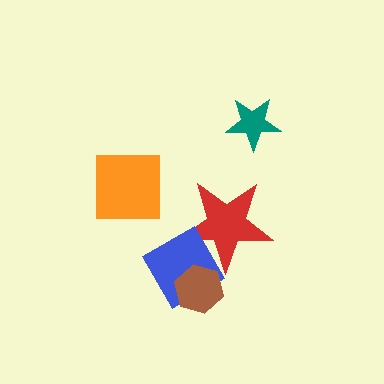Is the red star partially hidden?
Yes, it is partially covered by another shape.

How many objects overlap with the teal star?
0 objects overlap with the teal star.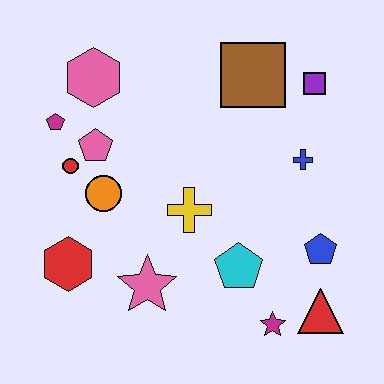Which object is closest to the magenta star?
The red triangle is closest to the magenta star.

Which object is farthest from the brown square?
The red hexagon is farthest from the brown square.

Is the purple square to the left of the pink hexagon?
No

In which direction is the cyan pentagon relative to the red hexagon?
The cyan pentagon is to the right of the red hexagon.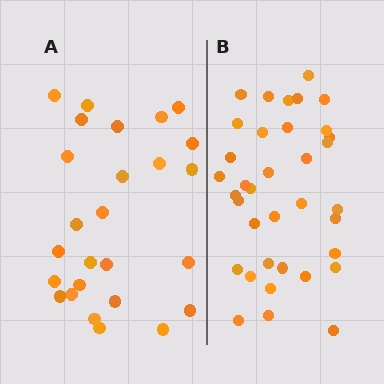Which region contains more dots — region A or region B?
Region B (the right region) has more dots.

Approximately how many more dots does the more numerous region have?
Region B has roughly 10 or so more dots than region A.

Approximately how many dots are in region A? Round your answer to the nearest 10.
About 30 dots. (The exact count is 26, which rounds to 30.)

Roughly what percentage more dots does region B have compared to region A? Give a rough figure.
About 40% more.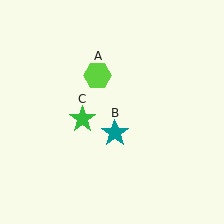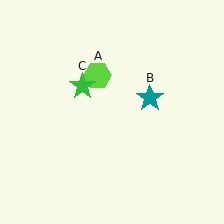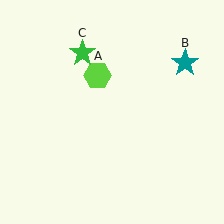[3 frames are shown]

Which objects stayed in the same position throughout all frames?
Lime hexagon (object A) remained stationary.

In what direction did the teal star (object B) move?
The teal star (object B) moved up and to the right.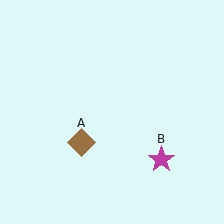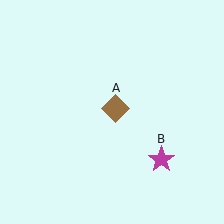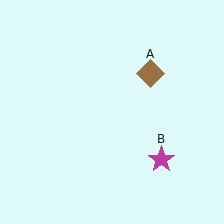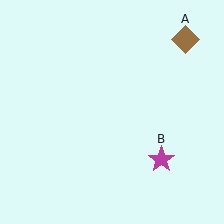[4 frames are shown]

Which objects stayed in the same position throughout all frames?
Magenta star (object B) remained stationary.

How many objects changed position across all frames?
1 object changed position: brown diamond (object A).